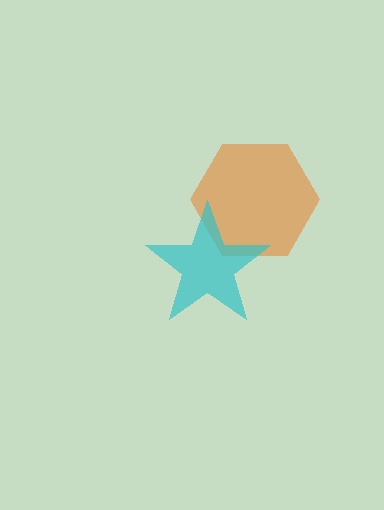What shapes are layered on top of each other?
The layered shapes are: an orange hexagon, a cyan star.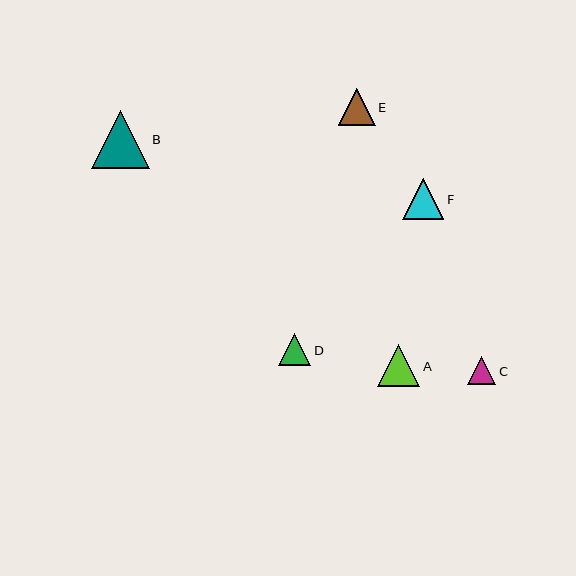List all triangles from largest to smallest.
From largest to smallest: B, A, F, E, D, C.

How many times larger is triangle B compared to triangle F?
Triangle B is approximately 1.4 times the size of triangle F.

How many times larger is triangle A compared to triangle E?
Triangle A is approximately 1.1 times the size of triangle E.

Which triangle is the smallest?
Triangle C is the smallest with a size of approximately 28 pixels.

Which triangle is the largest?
Triangle B is the largest with a size of approximately 58 pixels.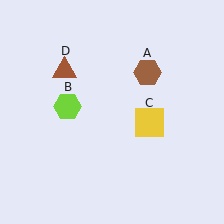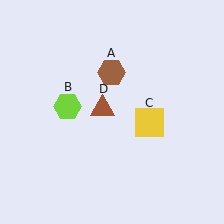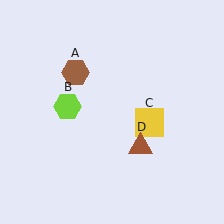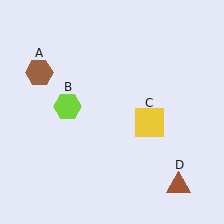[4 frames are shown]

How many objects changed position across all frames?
2 objects changed position: brown hexagon (object A), brown triangle (object D).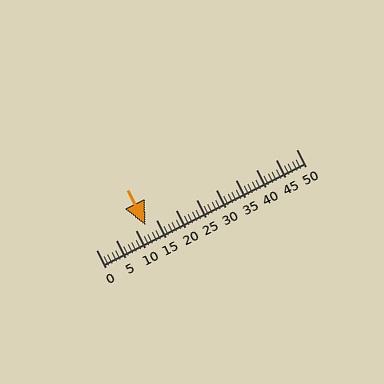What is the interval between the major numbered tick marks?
The major tick marks are spaced 5 units apart.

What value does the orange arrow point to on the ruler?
The orange arrow points to approximately 12.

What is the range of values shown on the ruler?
The ruler shows values from 0 to 50.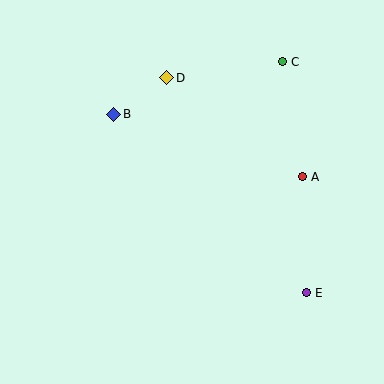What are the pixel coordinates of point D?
Point D is at (167, 78).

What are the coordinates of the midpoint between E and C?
The midpoint between E and C is at (294, 177).